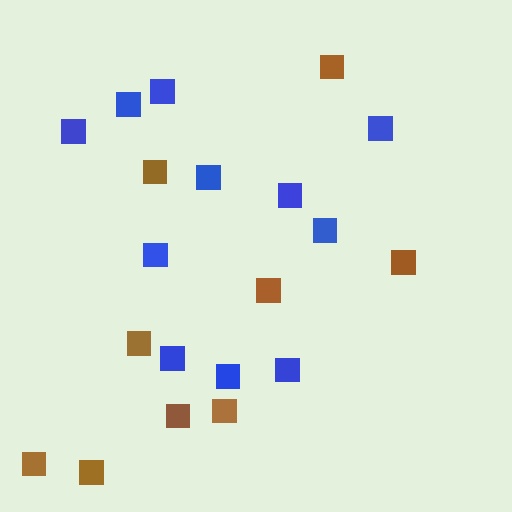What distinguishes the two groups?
There are 2 groups: one group of brown squares (9) and one group of blue squares (11).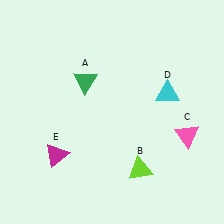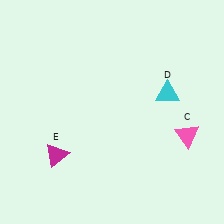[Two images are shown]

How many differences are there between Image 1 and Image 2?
There are 2 differences between the two images.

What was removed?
The green triangle (A), the lime triangle (B) were removed in Image 2.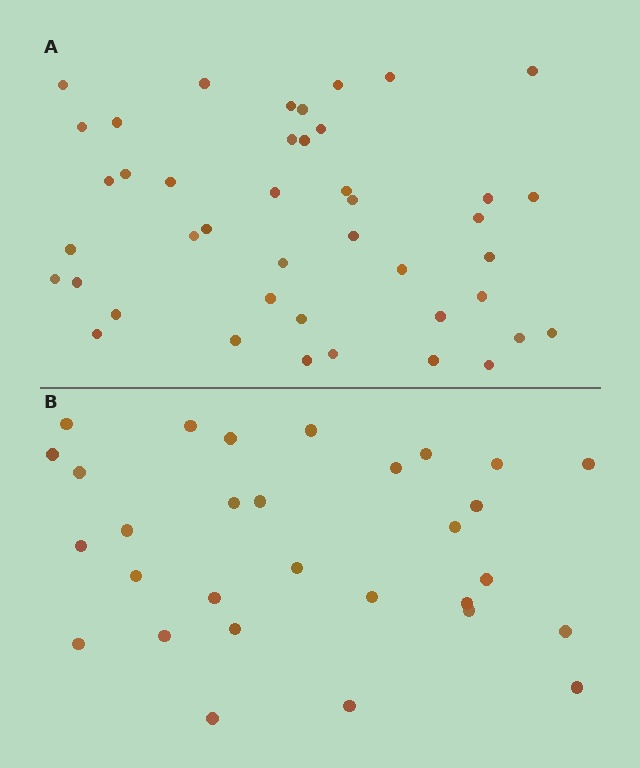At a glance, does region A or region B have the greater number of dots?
Region A (the top region) has more dots.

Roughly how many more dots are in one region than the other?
Region A has approximately 15 more dots than region B.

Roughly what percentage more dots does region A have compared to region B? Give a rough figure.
About 45% more.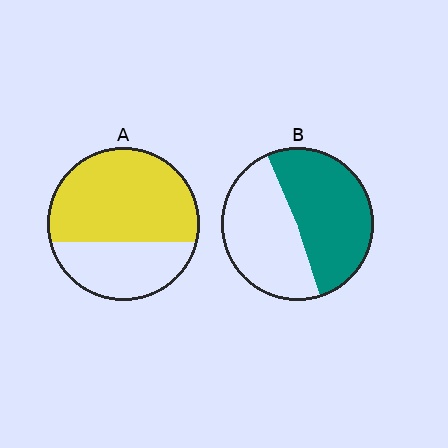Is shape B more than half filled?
Roughly half.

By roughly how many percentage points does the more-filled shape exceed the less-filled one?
By roughly 15 percentage points (A over B).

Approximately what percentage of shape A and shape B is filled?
A is approximately 65% and B is approximately 50%.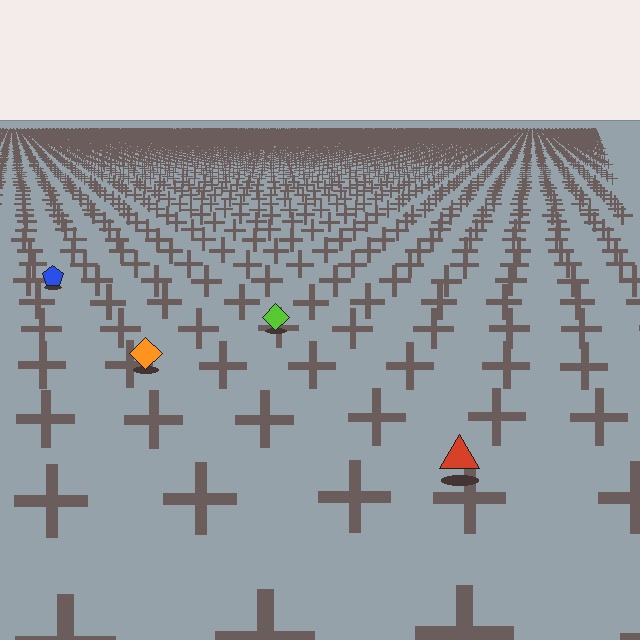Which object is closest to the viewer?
The red triangle is closest. The texture marks near it are larger and more spread out.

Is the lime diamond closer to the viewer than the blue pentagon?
Yes. The lime diamond is closer — you can tell from the texture gradient: the ground texture is coarser near it.